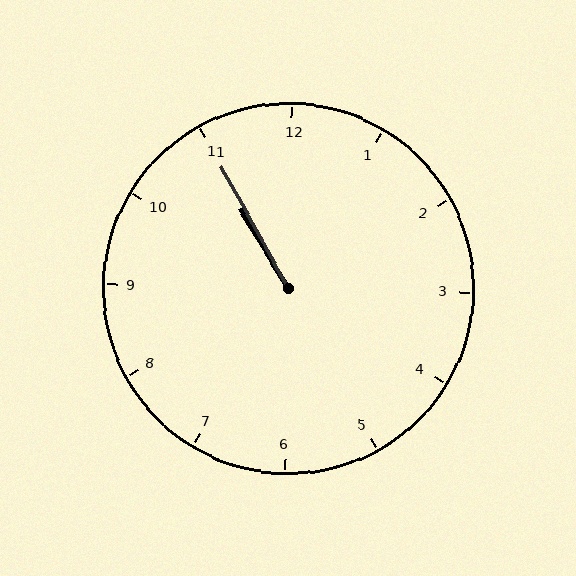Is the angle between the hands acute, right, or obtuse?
It is acute.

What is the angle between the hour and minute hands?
Approximately 2 degrees.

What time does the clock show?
10:55.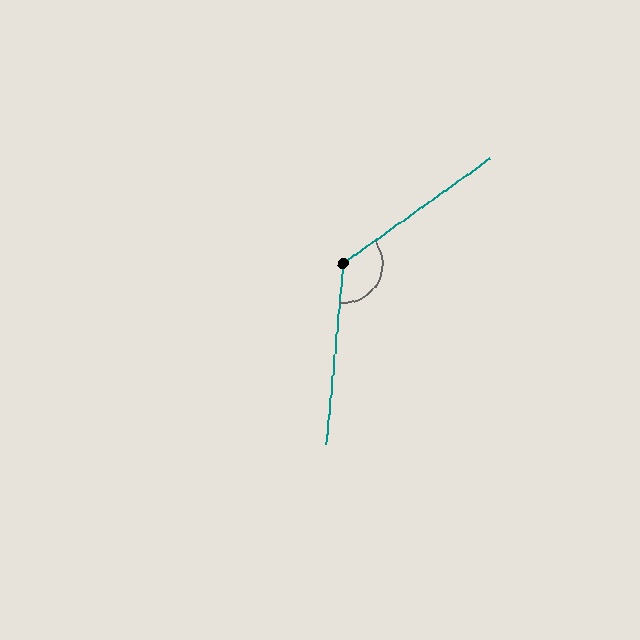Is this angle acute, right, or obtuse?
It is obtuse.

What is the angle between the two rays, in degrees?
Approximately 131 degrees.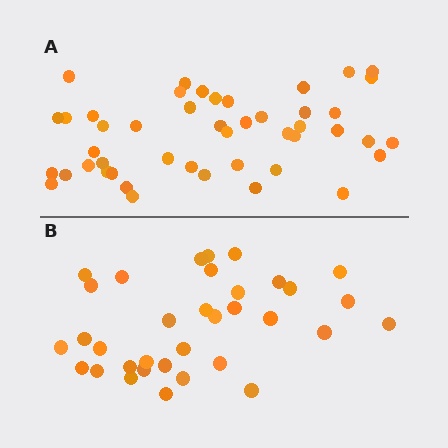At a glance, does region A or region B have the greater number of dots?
Region A (the top region) has more dots.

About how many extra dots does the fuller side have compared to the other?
Region A has roughly 12 or so more dots than region B.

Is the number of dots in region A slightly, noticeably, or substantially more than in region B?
Region A has noticeably more, but not dramatically so. The ratio is roughly 1.4 to 1.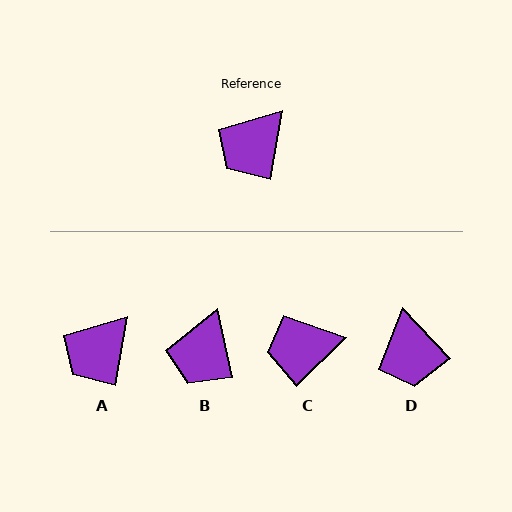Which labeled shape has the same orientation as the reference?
A.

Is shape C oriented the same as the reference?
No, it is off by about 36 degrees.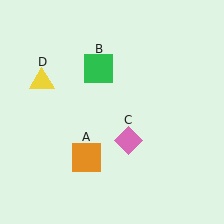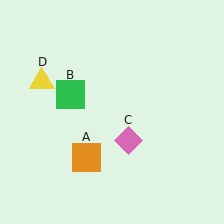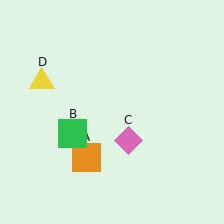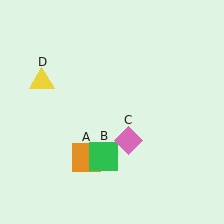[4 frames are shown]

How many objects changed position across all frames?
1 object changed position: green square (object B).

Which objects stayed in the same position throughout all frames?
Orange square (object A) and pink diamond (object C) and yellow triangle (object D) remained stationary.